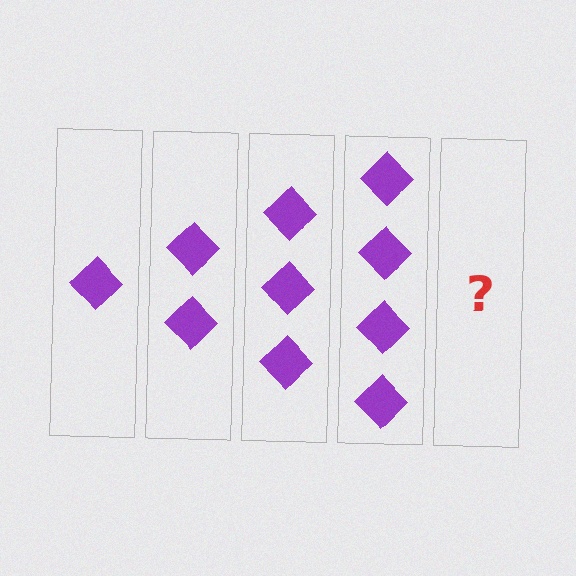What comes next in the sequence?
The next element should be 5 diamonds.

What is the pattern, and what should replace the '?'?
The pattern is that each step adds one more diamond. The '?' should be 5 diamonds.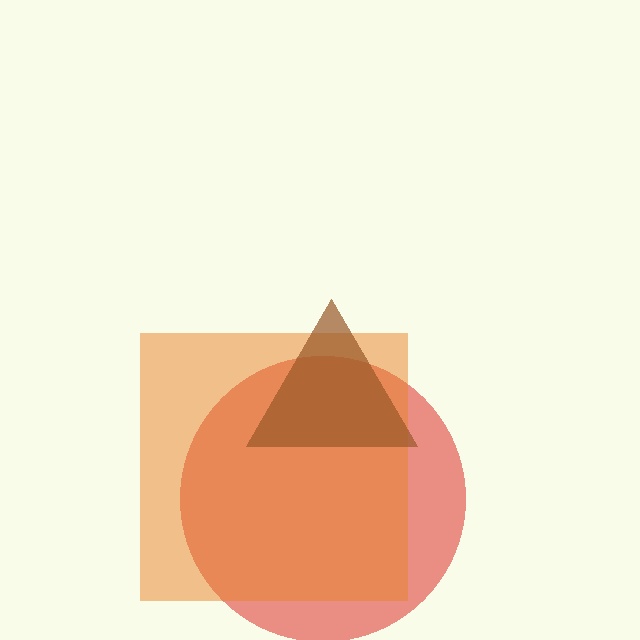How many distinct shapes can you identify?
There are 3 distinct shapes: a red circle, an orange square, a brown triangle.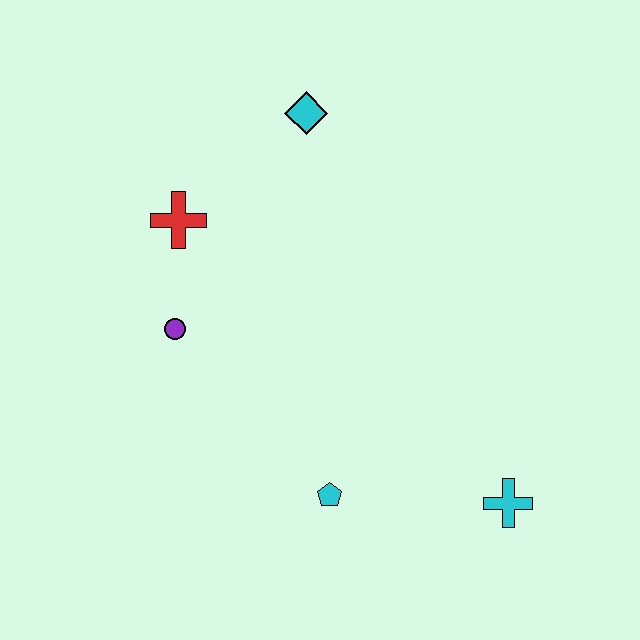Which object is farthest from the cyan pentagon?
The cyan diamond is farthest from the cyan pentagon.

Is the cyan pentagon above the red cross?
No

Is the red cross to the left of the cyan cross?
Yes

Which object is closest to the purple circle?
The red cross is closest to the purple circle.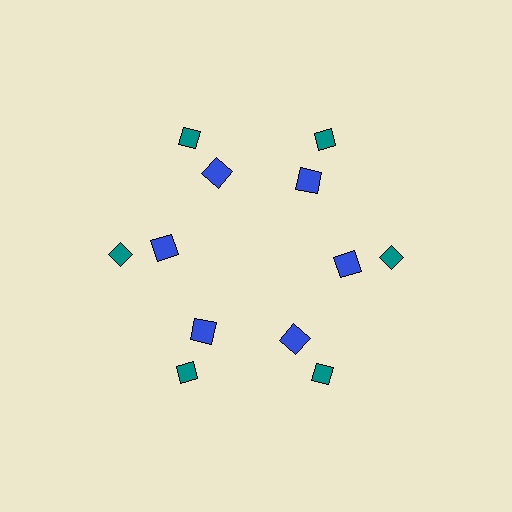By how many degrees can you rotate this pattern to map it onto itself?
The pattern maps onto itself every 60 degrees of rotation.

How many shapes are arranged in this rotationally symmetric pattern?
There are 12 shapes, arranged in 6 groups of 2.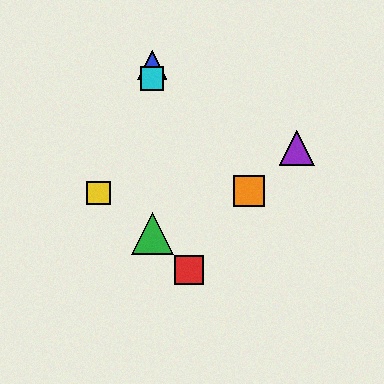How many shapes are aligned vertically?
3 shapes (the blue triangle, the green triangle, the cyan square) are aligned vertically.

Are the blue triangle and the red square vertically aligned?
No, the blue triangle is at x≈152 and the red square is at x≈189.